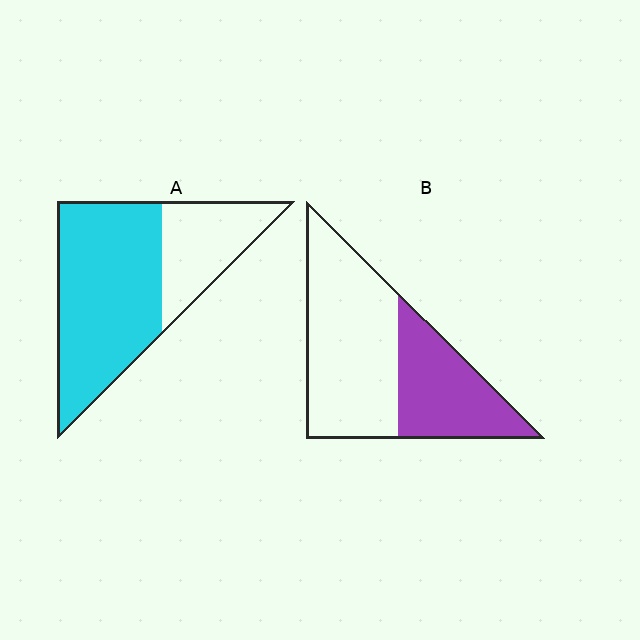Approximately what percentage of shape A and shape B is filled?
A is approximately 70% and B is approximately 40%.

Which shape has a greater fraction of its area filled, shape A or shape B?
Shape A.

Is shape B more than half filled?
No.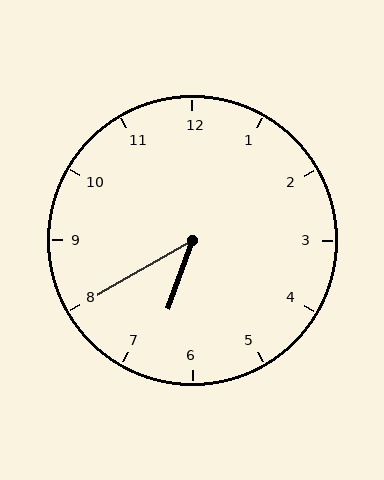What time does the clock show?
6:40.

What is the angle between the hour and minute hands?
Approximately 40 degrees.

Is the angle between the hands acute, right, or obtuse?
It is acute.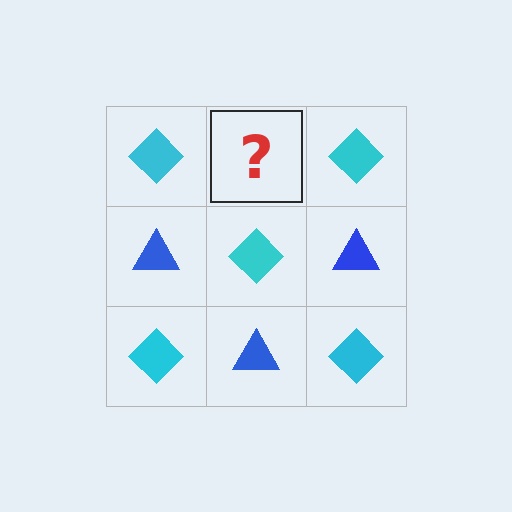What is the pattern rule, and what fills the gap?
The rule is that it alternates cyan diamond and blue triangle in a checkerboard pattern. The gap should be filled with a blue triangle.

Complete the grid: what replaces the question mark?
The question mark should be replaced with a blue triangle.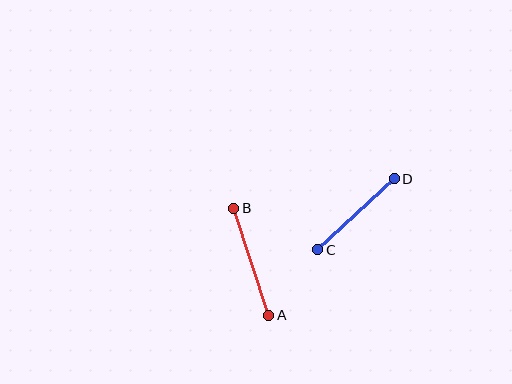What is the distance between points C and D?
The distance is approximately 104 pixels.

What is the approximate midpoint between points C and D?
The midpoint is at approximately (356, 214) pixels.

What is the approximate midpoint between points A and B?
The midpoint is at approximately (251, 262) pixels.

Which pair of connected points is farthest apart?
Points A and B are farthest apart.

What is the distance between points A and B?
The distance is approximately 113 pixels.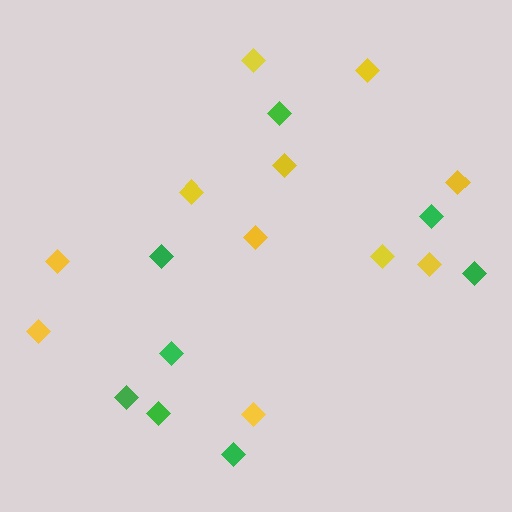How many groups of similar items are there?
There are 2 groups: one group of yellow diamonds (11) and one group of green diamonds (8).